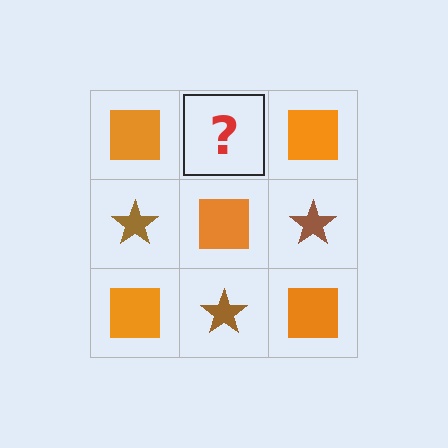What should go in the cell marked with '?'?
The missing cell should contain a brown star.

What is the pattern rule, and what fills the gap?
The rule is that it alternates orange square and brown star in a checkerboard pattern. The gap should be filled with a brown star.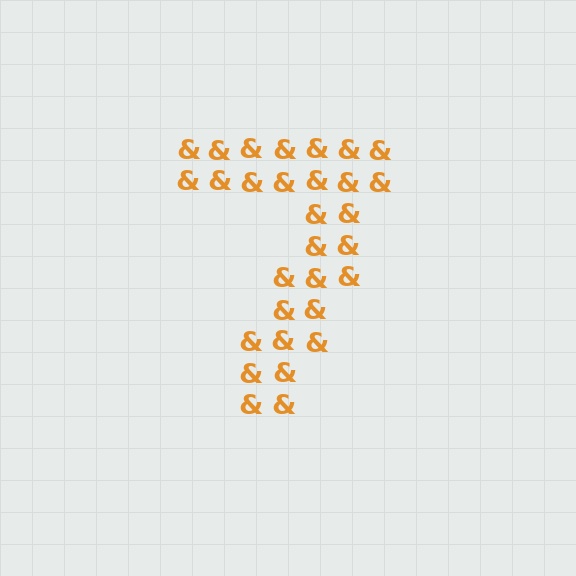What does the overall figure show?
The overall figure shows the digit 7.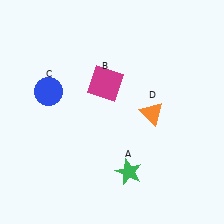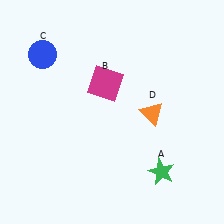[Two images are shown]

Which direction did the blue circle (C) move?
The blue circle (C) moved up.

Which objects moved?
The objects that moved are: the green star (A), the blue circle (C).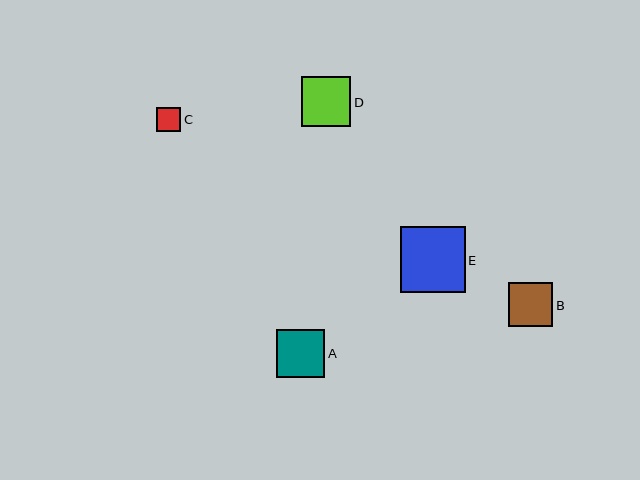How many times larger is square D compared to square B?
Square D is approximately 1.1 times the size of square B.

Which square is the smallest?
Square C is the smallest with a size of approximately 24 pixels.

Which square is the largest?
Square E is the largest with a size of approximately 65 pixels.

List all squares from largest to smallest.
From largest to smallest: E, D, A, B, C.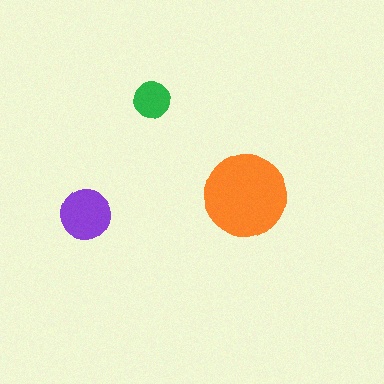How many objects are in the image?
There are 3 objects in the image.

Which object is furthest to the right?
The orange circle is rightmost.